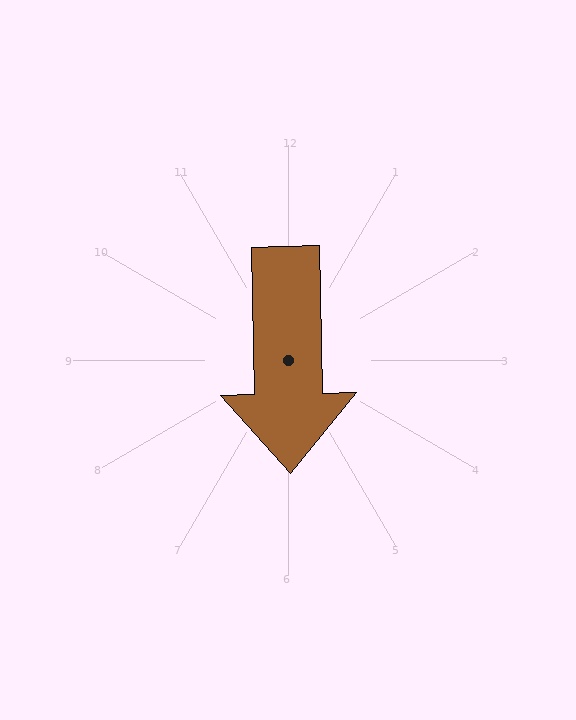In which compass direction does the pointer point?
South.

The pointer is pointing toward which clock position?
Roughly 6 o'clock.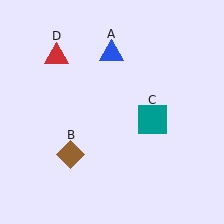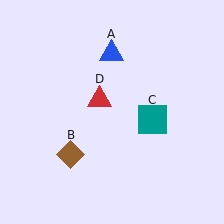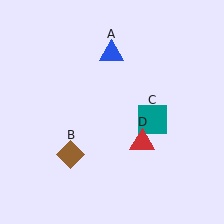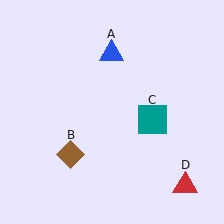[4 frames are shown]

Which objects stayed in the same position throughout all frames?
Blue triangle (object A) and brown diamond (object B) and teal square (object C) remained stationary.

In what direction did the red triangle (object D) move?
The red triangle (object D) moved down and to the right.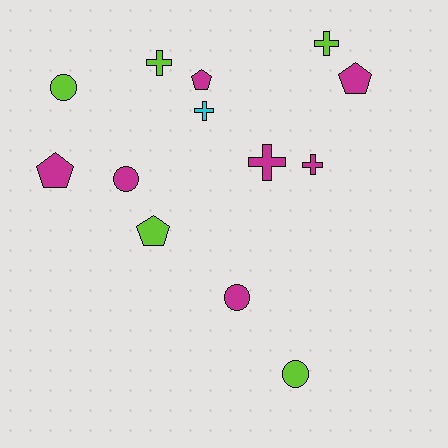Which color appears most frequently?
Magenta, with 7 objects.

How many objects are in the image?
There are 13 objects.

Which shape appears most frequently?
Cross, with 5 objects.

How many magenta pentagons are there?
There are 3 magenta pentagons.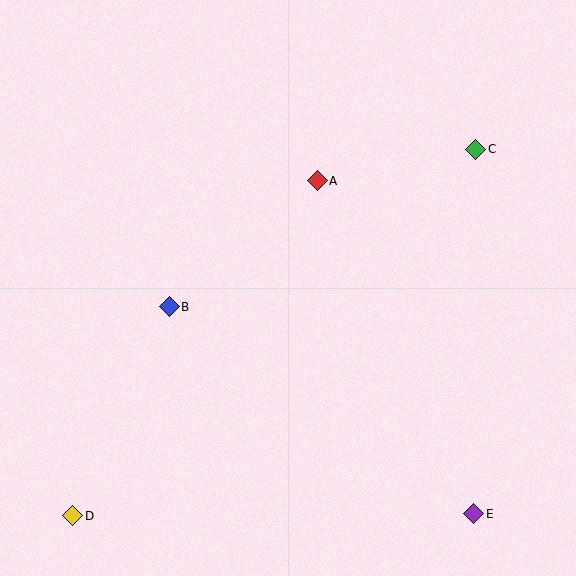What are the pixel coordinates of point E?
Point E is at (474, 514).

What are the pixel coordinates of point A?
Point A is at (317, 181).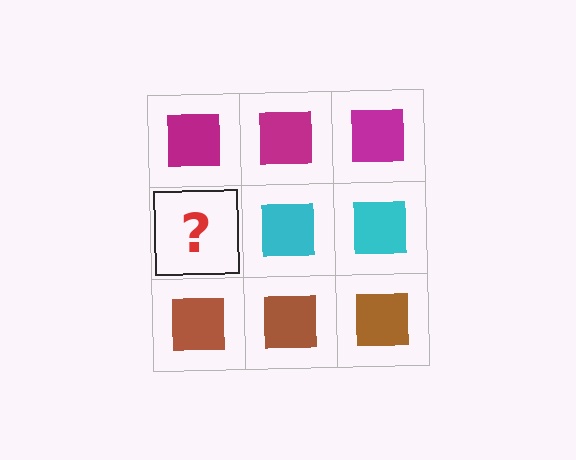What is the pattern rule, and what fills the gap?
The rule is that each row has a consistent color. The gap should be filled with a cyan square.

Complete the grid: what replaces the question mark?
The question mark should be replaced with a cyan square.